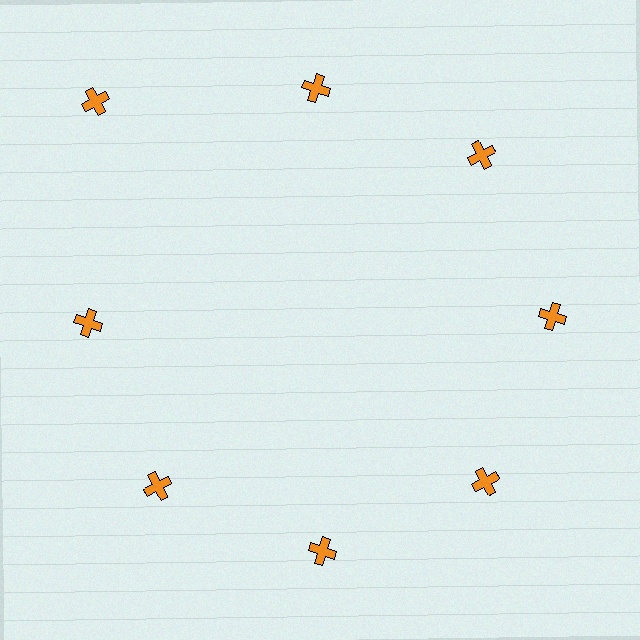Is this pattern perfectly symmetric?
No. The 8 orange crosses are arranged in a ring, but one element near the 10 o'clock position is pushed outward from the center, breaking the 8-fold rotational symmetry.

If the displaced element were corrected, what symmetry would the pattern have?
It would have 8-fold rotational symmetry — the pattern would map onto itself every 45 degrees.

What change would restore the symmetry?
The symmetry would be restored by moving it inward, back onto the ring so that all 8 crosses sit at equal angles and equal distance from the center.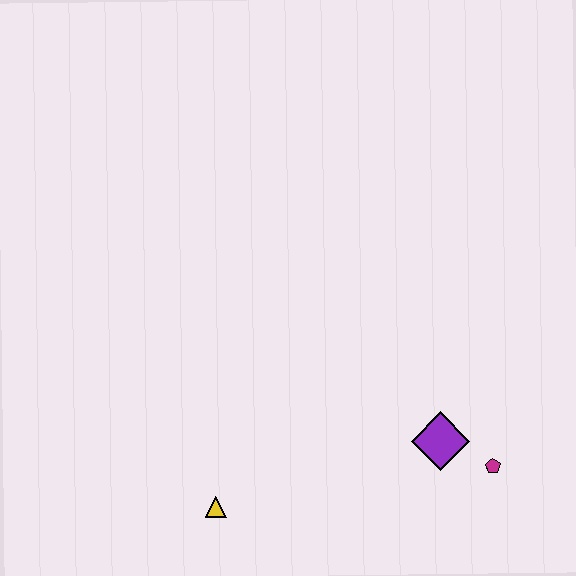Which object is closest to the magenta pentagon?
The purple diamond is closest to the magenta pentagon.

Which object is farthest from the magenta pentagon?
The yellow triangle is farthest from the magenta pentagon.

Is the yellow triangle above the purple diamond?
No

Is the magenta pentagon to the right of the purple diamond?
Yes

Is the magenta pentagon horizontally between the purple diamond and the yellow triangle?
No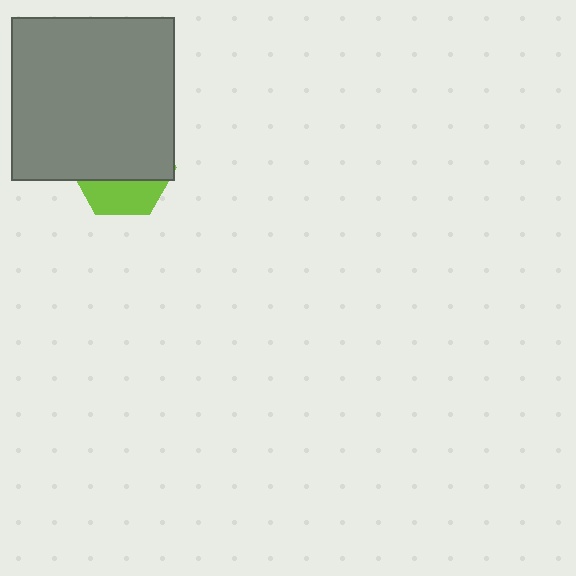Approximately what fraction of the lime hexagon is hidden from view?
Roughly 67% of the lime hexagon is hidden behind the gray square.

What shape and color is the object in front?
The object in front is a gray square.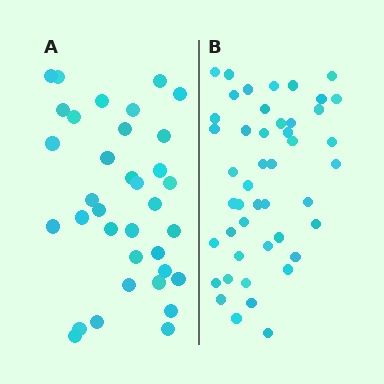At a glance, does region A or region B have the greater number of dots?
Region B (the right region) has more dots.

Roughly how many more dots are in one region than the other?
Region B has roughly 12 or so more dots than region A.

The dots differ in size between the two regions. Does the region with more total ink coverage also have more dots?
No. Region A has more total ink coverage because its dots are larger, but region B actually contains more individual dots. Total area can be misleading — the number of items is what matters here.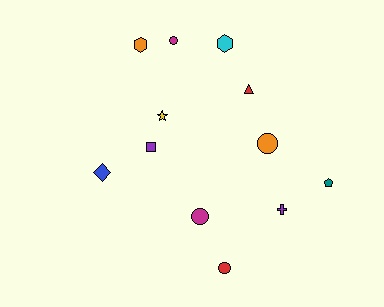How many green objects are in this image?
There are no green objects.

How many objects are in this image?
There are 12 objects.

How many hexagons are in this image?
There are 2 hexagons.